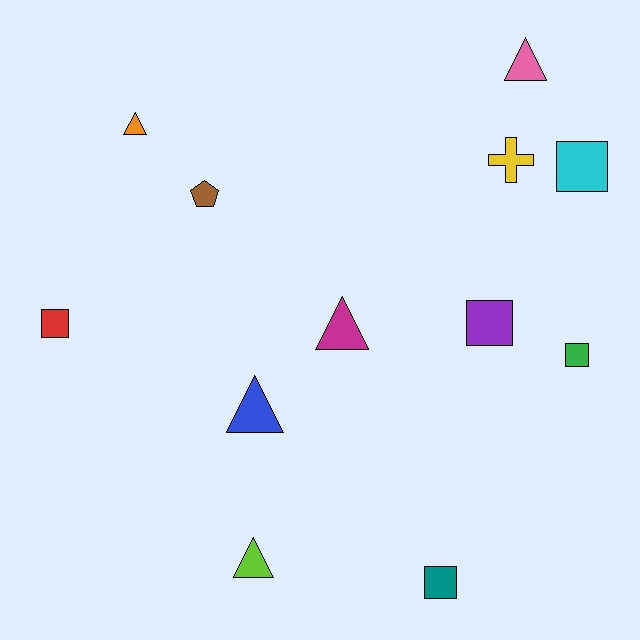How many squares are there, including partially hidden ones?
There are 5 squares.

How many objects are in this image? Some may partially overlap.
There are 12 objects.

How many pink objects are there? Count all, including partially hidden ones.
There is 1 pink object.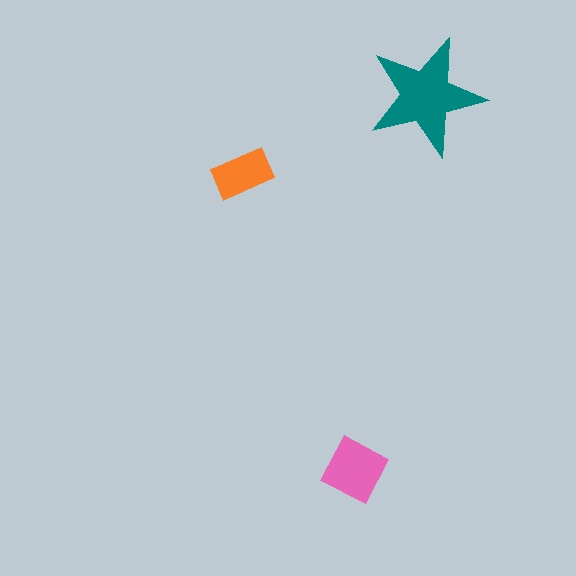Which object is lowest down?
The pink diamond is bottommost.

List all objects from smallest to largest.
The orange rectangle, the pink diamond, the teal star.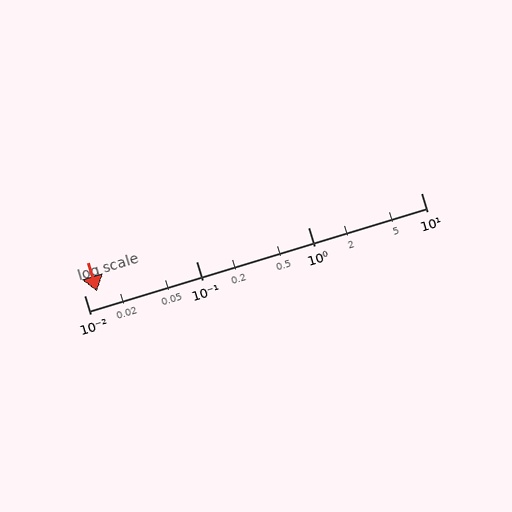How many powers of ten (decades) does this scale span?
The scale spans 3 decades, from 0.01 to 10.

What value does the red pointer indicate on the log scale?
The pointer indicates approximately 0.013.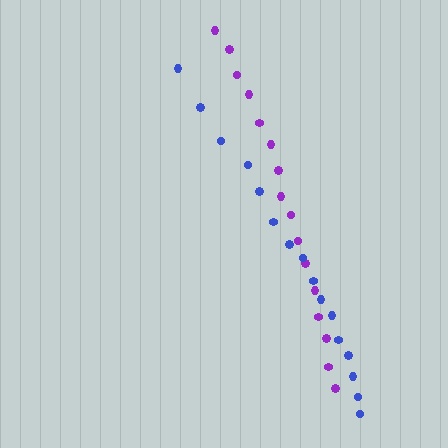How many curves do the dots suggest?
There are 2 distinct paths.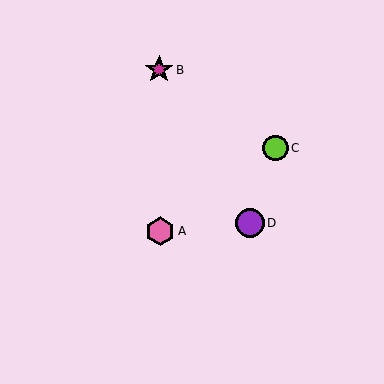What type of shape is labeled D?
Shape D is a purple circle.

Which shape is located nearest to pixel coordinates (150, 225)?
The pink hexagon (labeled A) at (160, 231) is nearest to that location.